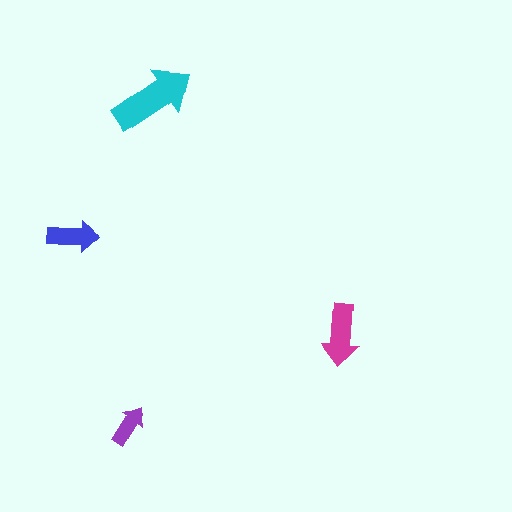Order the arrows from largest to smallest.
the cyan one, the magenta one, the blue one, the purple one.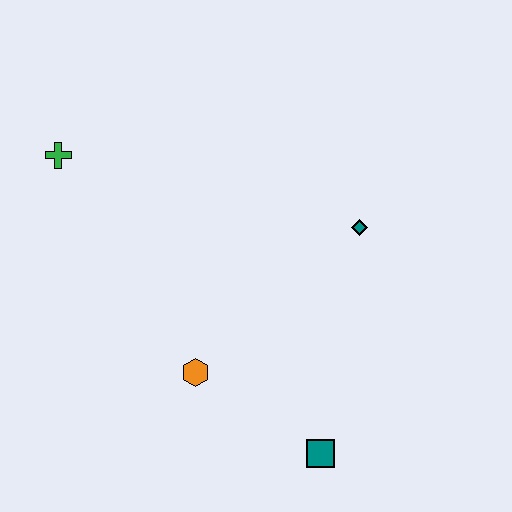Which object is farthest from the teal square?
The green cross is farthest from the teal square.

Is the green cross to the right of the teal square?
No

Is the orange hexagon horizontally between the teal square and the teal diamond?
No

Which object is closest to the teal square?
The orange hexagon is closest to the teal square.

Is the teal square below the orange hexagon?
Yes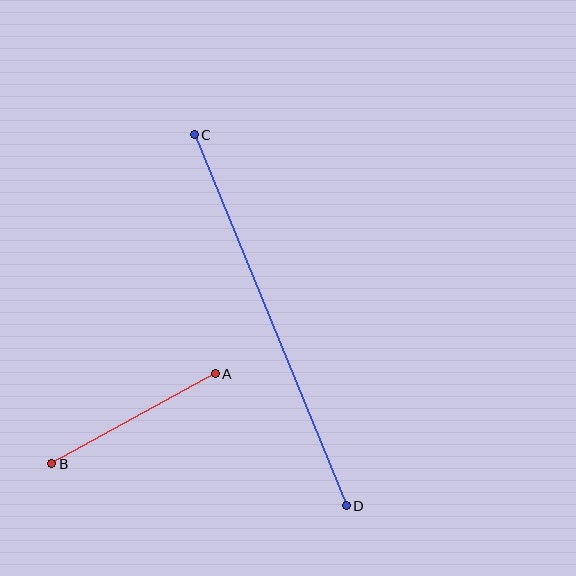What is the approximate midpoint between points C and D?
The midpoint is at approximately (270, 320) pixels.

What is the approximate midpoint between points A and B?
The midpoint is at approximately (133, 419) pixels.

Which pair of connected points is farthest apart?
Points C and D are farthest apart.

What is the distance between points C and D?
The distance is approximately 401 pixels.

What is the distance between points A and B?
The distance is approximately 187 pixels.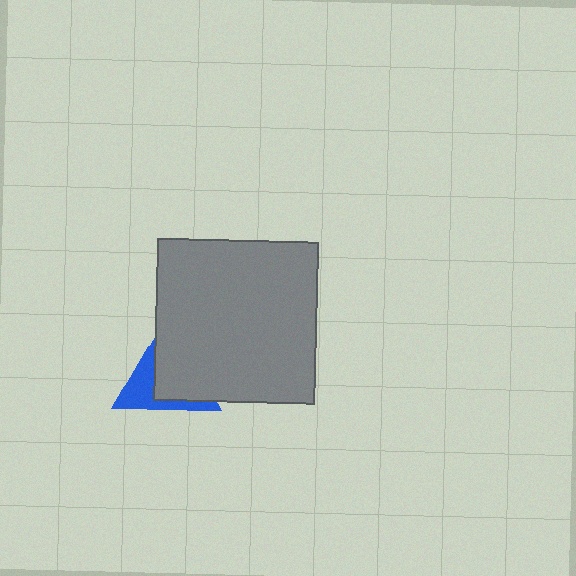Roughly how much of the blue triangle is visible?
A small part of it is visible (roughly 41%).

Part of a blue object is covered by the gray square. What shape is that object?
It is a triangle.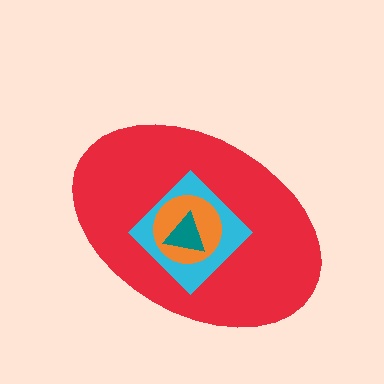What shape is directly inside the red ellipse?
The cyan diamond.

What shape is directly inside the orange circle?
The teal triangle.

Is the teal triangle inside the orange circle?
Yes.